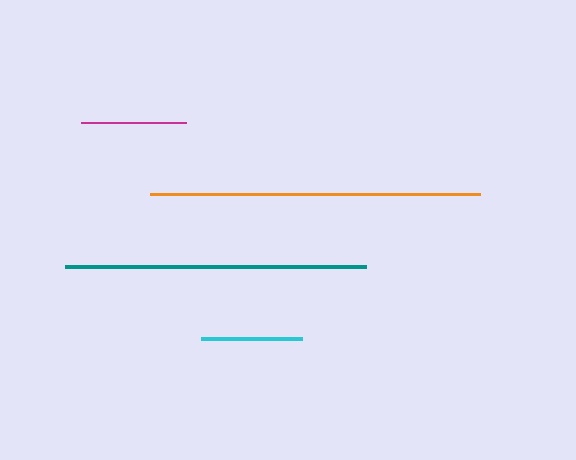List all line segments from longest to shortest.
From longest to shortest: orange, teal, magenta, cyan.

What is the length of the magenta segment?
The magenta segment is approximately 105 pixels long.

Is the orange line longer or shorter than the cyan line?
The orange line is longer than the cyan line.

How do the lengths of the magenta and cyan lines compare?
The magenta and cyan lines are approximately the same length.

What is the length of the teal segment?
The teal segment is approximately 301 pixels long.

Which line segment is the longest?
The orange line is the longest at approximately 330 pixels.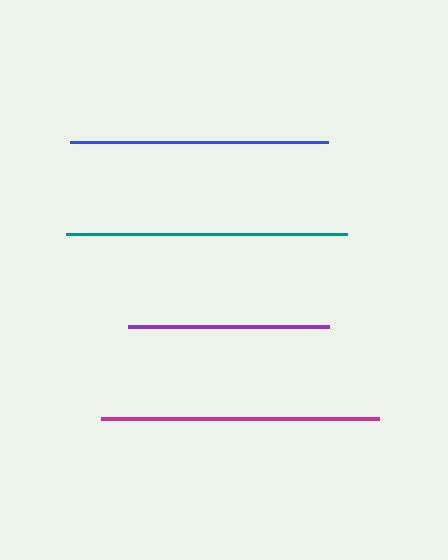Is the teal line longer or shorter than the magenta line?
The teal line is longer than the magenta line.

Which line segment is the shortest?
The purple line is the shortest at approximately 201 pixels.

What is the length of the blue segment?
The blue segment is approximately 258 pixels long.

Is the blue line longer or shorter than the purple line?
The blue line is longer than the purple line.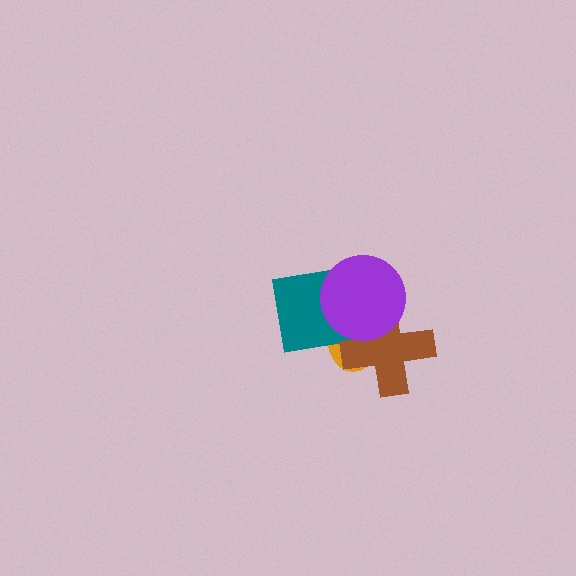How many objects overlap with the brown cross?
2 objects overlap with the brown cross.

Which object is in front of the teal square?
The purple circle is in front of the teal square.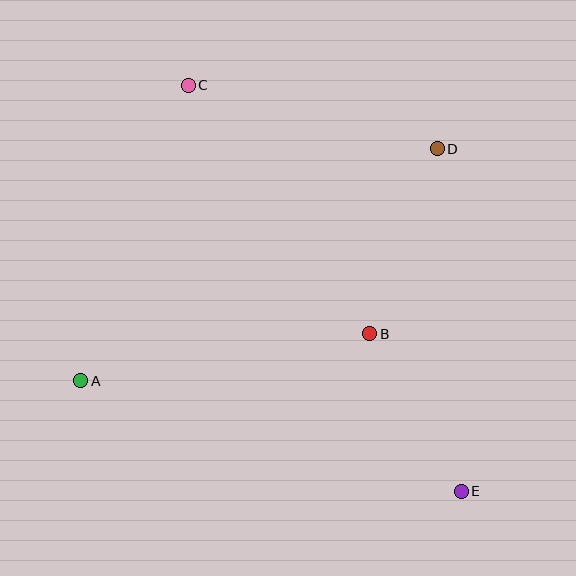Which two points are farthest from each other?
Points C and E are farthest from each other.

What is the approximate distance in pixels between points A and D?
The distance between A and D is approximately 426 pixels.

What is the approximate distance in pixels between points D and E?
The distance between D and E is approximately 343 pixels.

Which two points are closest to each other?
Points B and E are closest to each other.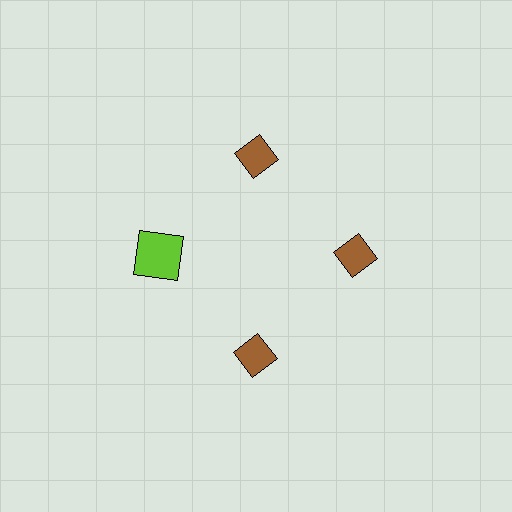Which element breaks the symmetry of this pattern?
The lime square at roughly the 9 o'clock position breaks the symmetry. All other shapes are brown diamonds.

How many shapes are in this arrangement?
There are 4 shapes arranged in a ring pattern.